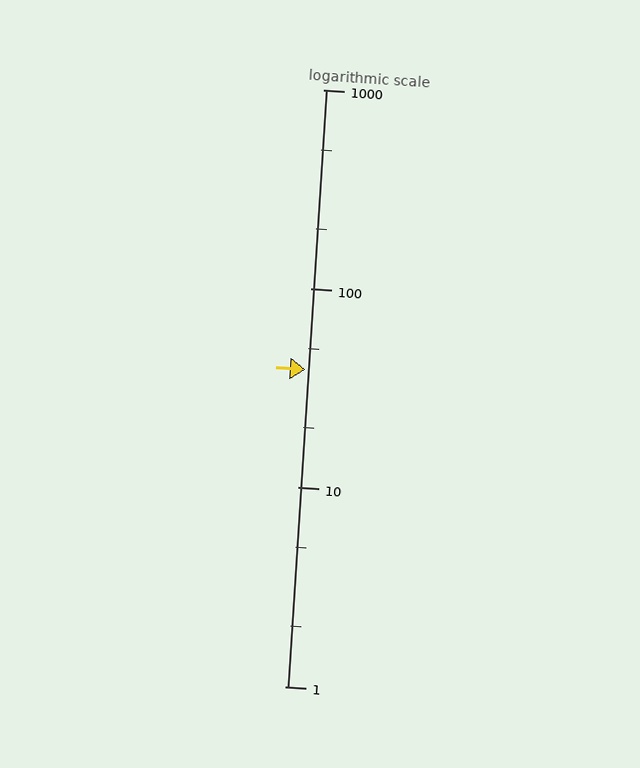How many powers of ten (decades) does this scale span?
The scale spans 3 decades, from 1 to 1000.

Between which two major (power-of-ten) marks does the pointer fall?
The pointer is between 10 and 100.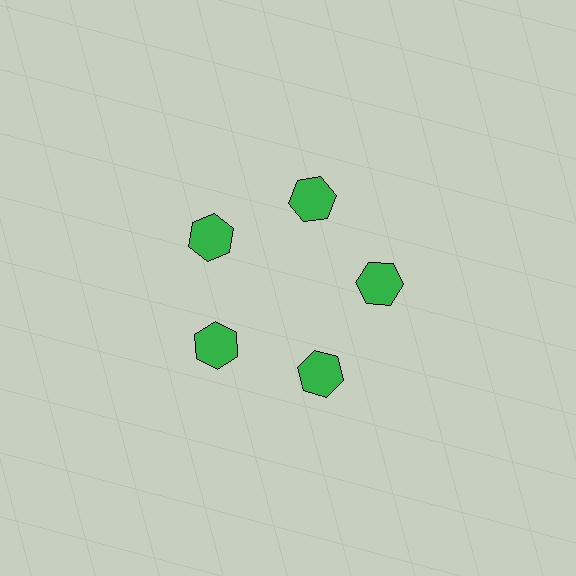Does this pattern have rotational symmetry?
Yes, this pattern has 5-fold rotational symmetry. It looks the same after rotating 72 degrees around the center.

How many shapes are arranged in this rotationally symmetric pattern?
There are 5 shapes, arranged in 5 groups of 1.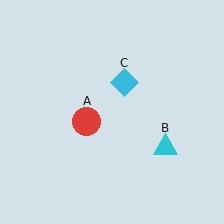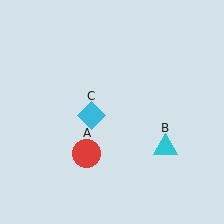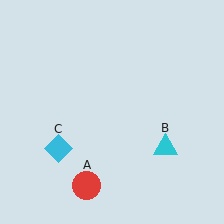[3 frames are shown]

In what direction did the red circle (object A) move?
The red circle (object A) moved down.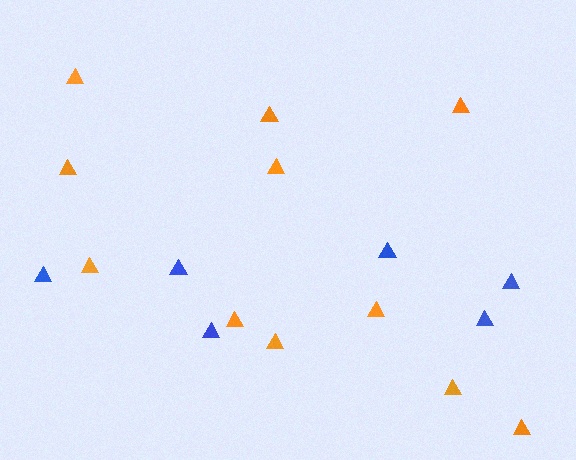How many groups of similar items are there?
There are 2 groups: one group of orange triangles (11) and one group of blue triangles (6).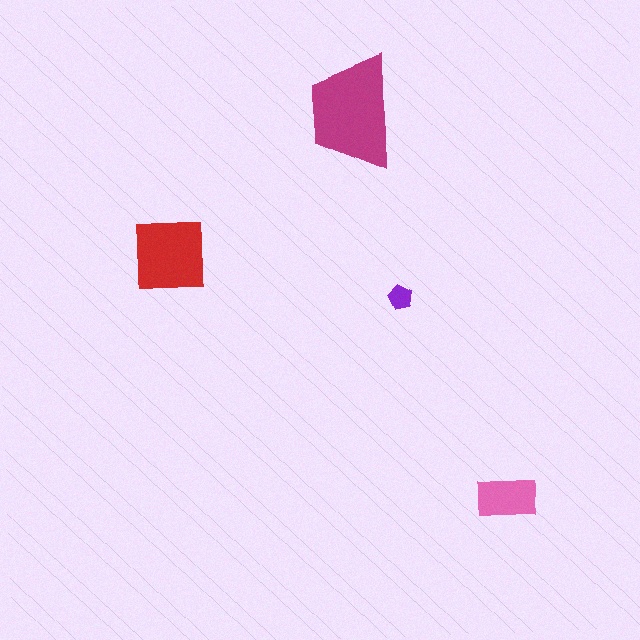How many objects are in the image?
There are 4 objects in the image.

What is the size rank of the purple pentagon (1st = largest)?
4th.